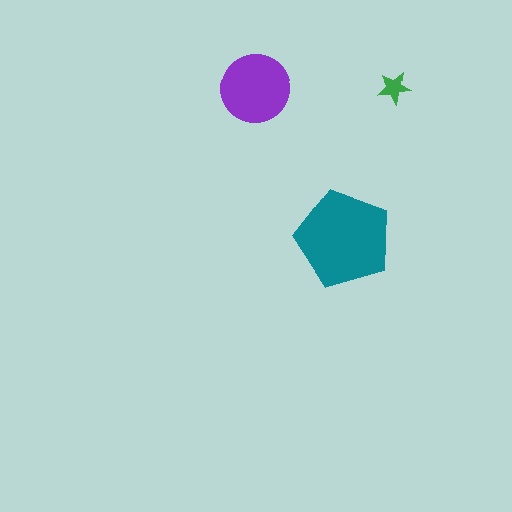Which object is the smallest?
The green star.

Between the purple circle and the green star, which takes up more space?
The purple circle.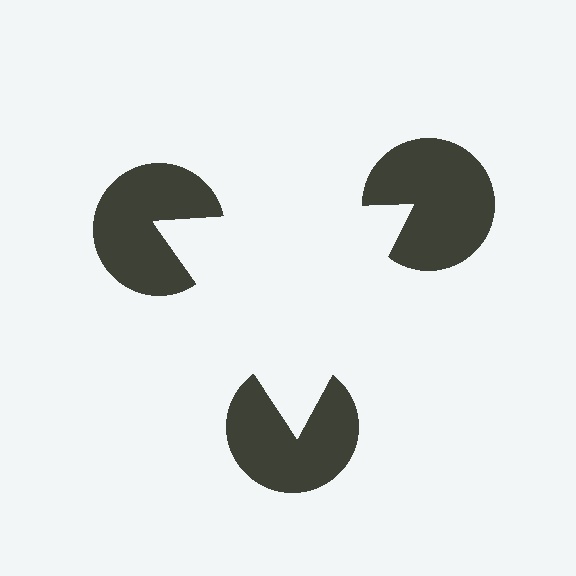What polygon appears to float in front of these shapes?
An illusory triangle — its edges are inferred from the aligned wedge cuts in the pac-man discs, not physically drawn.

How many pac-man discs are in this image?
There are 3 — one at each vertex of the illusory triangle.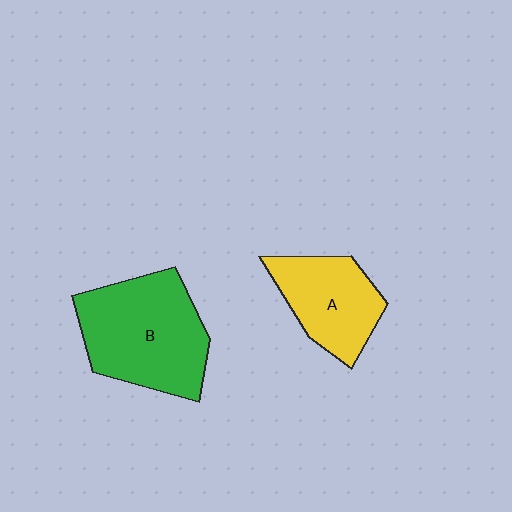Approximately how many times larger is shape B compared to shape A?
Approximately 1.5 times.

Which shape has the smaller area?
Shape A (yellow).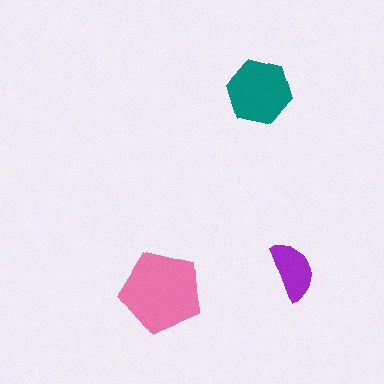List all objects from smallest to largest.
The purple semicircle, the teal hexagon, the pink pentagon.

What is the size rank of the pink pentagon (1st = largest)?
1st.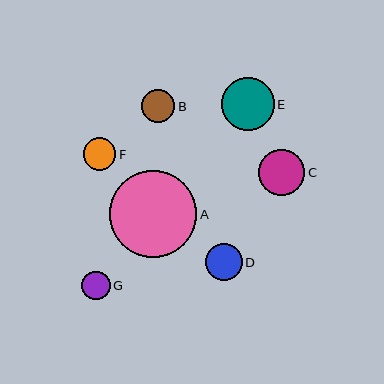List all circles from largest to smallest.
From largest to smallest: A, E, C, D, B, F, G.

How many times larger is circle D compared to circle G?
Circle D is approximately 1.3 times the size of circle G.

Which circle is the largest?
Circle A is the largest with a size of approximately 87 pixels.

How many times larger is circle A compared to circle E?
Circle A is approximately 1.6 times the size of circle E.